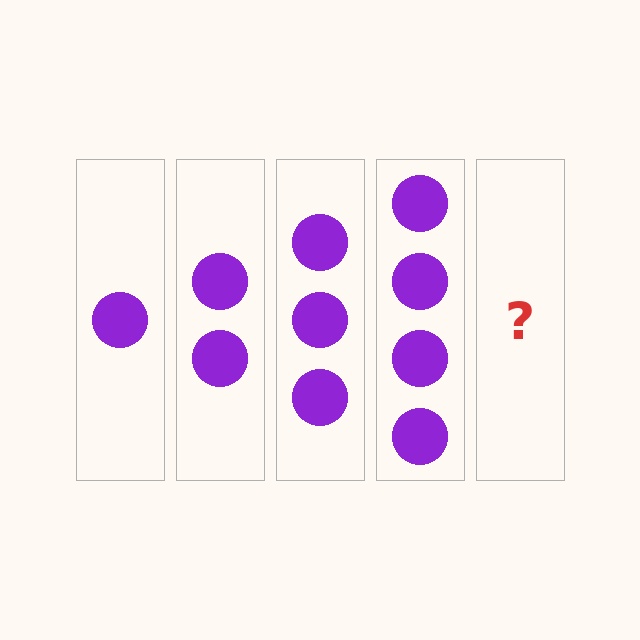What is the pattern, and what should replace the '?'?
The pattern is that each step adds one more circle. The '?' should be 5 circles.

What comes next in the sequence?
The next element should be 5 circles.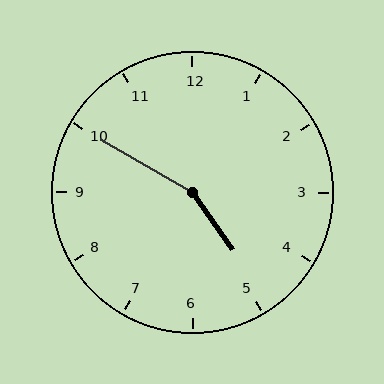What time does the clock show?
4:50.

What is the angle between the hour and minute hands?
Approximately 155 degrees.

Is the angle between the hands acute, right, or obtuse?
It is obtuse.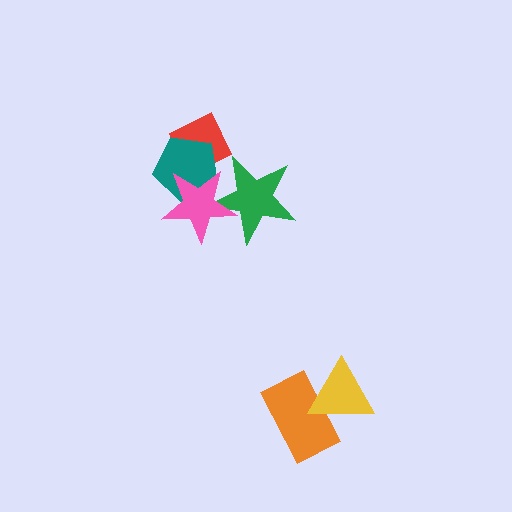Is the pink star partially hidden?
No, no other shape covers it.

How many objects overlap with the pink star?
3 objects overlap with the pink star.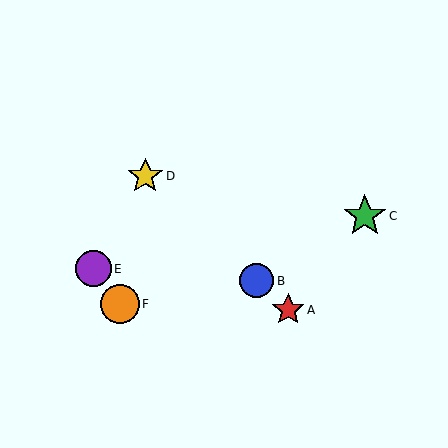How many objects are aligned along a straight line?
3 objects (A, B, D) are aligned along a straight line.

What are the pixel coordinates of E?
Object E is at (93, 268).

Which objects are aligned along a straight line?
Objects A, B, D are aligned along a straight line.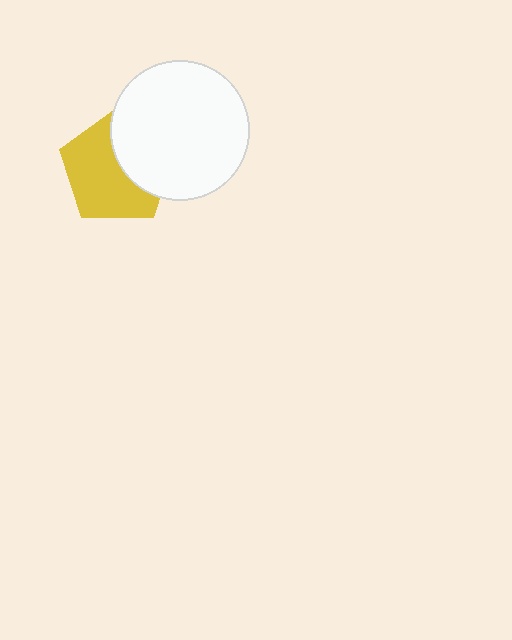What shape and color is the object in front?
The object in front is a white circle.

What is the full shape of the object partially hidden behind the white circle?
The partially hidden object is a yellow pentagon.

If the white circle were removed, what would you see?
You would see the complete yellow pentagon.